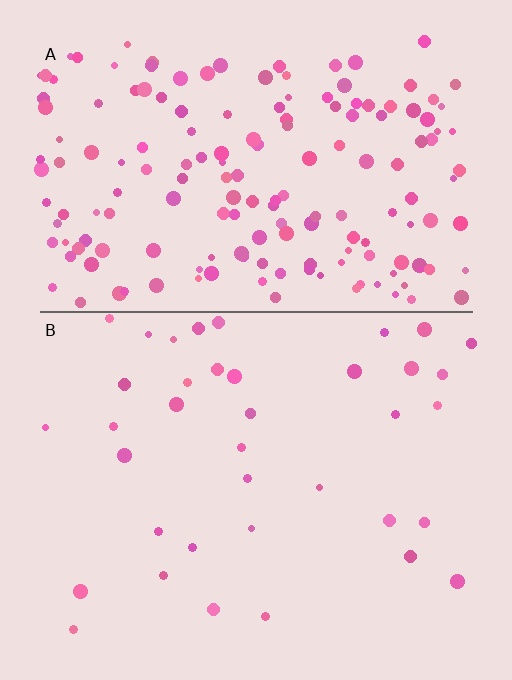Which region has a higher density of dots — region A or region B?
A (the top).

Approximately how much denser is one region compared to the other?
Approximately 4.6× — region A over region B.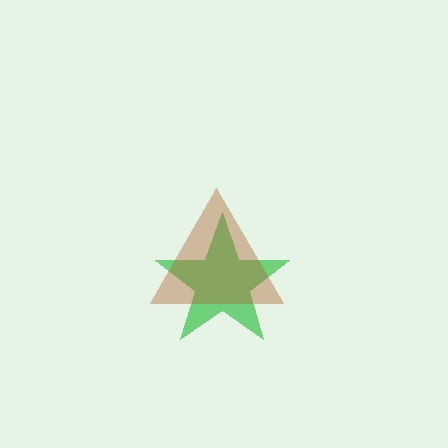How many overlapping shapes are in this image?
There are 2 overlapping shapes in the image.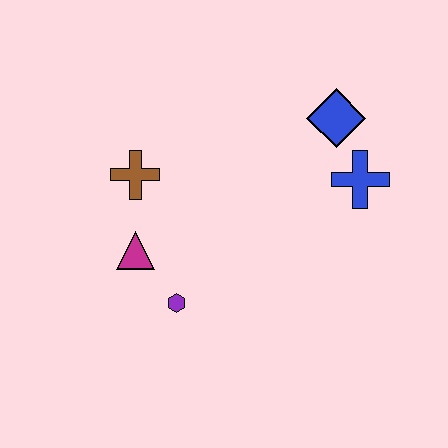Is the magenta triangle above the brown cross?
No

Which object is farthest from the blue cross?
The magenta triangle is farthest from the blue cross.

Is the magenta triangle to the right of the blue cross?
No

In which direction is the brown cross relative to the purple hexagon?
The brown cross is above the purple hexagon.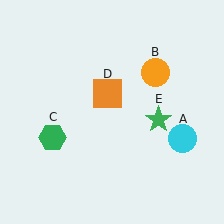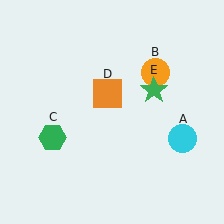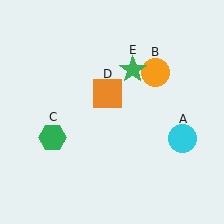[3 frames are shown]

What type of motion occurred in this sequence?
The green star (object E) rotated counterclockwise around the center of the scene.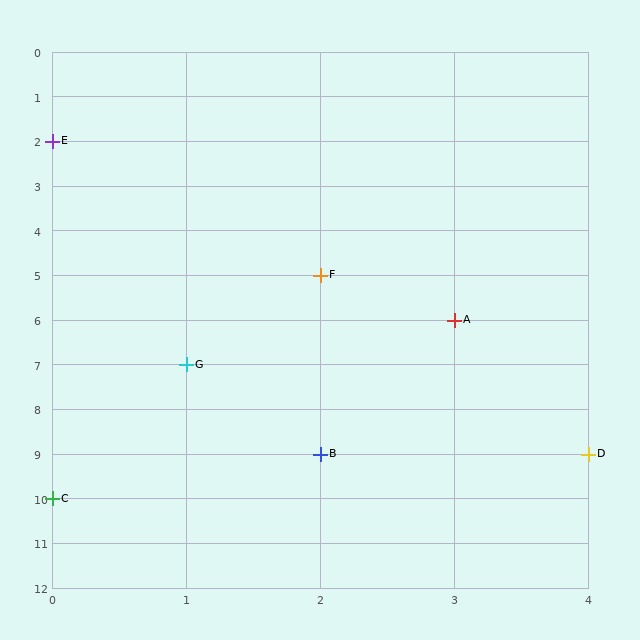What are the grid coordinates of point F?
Point F is at grid coordinates (2, 5).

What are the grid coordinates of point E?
Point E is at grid coordinates (0, 2).